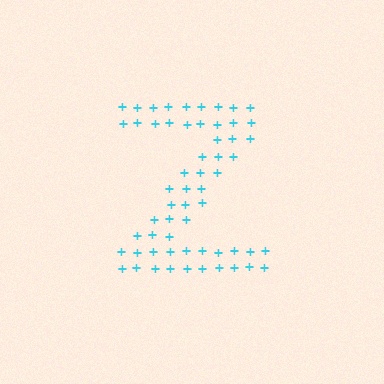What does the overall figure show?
The overall figure shows the letter Z.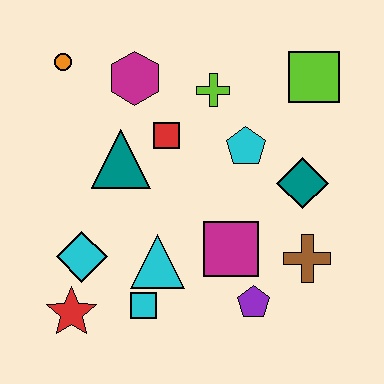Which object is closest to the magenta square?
The purple pentagon is closest to the magenta square.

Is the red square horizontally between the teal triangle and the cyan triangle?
No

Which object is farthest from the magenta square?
The orange circle is farthest from the magenta square.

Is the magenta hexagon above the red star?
Yes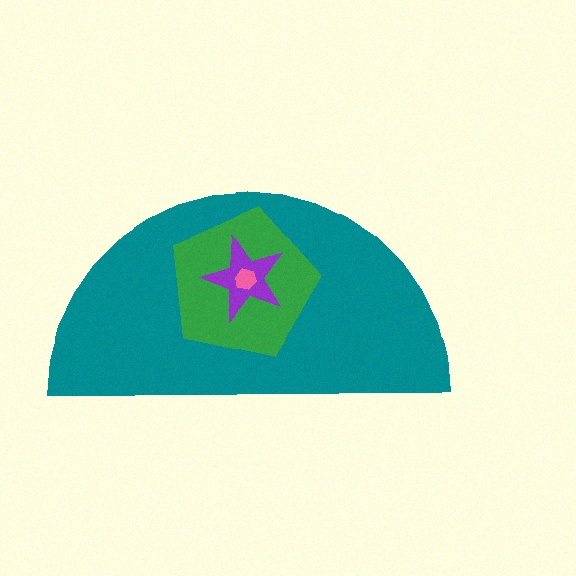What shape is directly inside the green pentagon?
The purple star.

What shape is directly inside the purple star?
The pink hexagon.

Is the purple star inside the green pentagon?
Yes.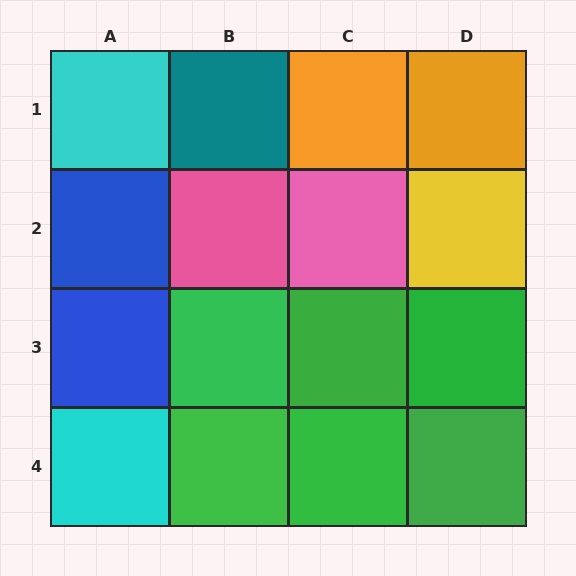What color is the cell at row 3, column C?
Green.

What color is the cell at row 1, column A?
Cyan.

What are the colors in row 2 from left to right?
Blue, pink, pink, yellow.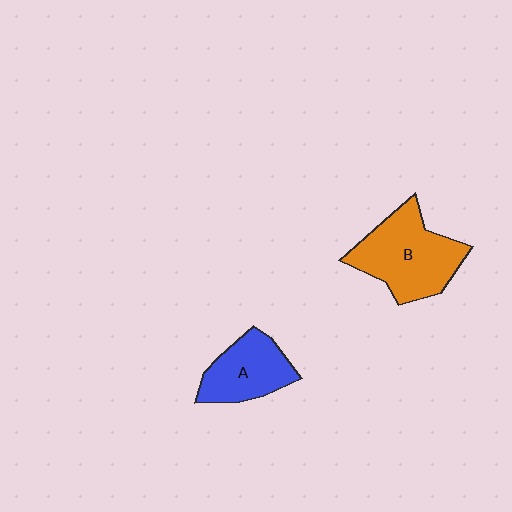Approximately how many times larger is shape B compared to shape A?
Approximately 1.5 times.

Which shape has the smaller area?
Shape A (blue).